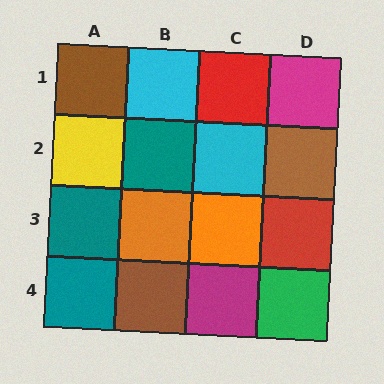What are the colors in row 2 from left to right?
Yellow, teal, cyan, brown.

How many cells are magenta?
2 cells are magenta.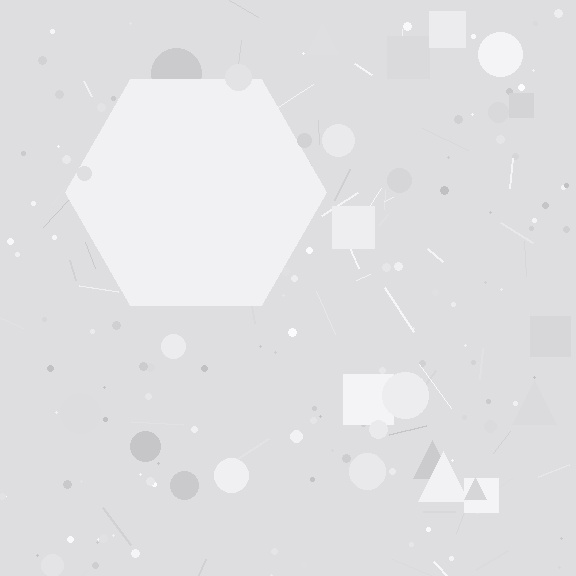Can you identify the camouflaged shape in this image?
The camouflaged shape is a hexagon.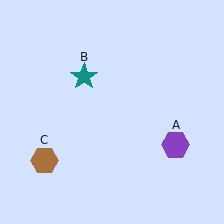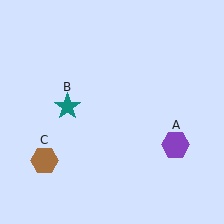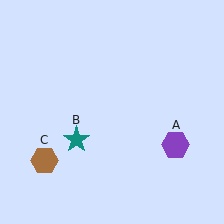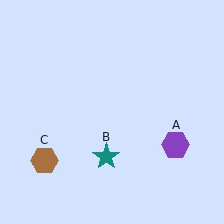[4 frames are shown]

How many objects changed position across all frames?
1 object changed position: teal star (object B).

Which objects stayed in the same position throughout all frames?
Purple hexagon (object A) and brown hexagon (object C) remained stationary.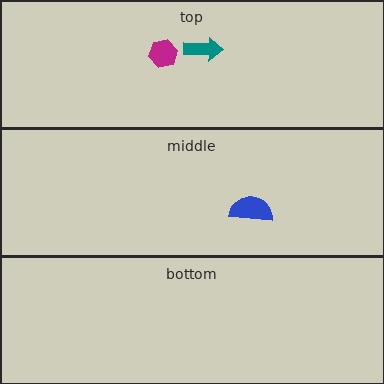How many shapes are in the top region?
2.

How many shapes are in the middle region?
1.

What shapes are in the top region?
The magenta hexagon, the teal arrow.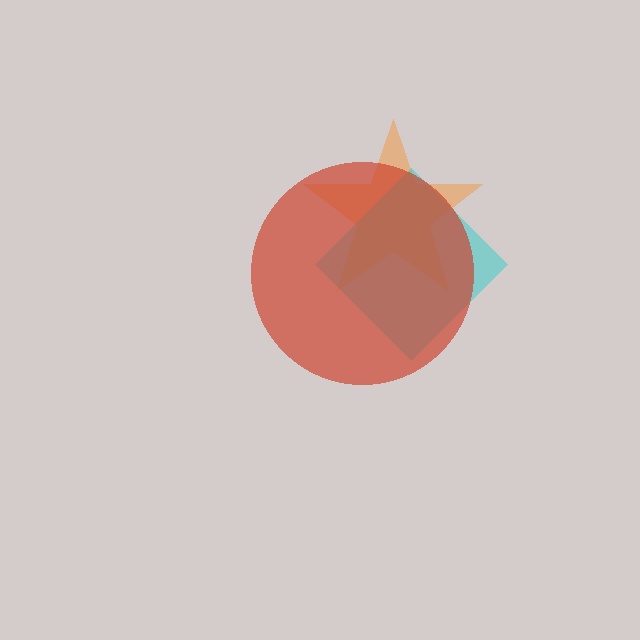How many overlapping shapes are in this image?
There are 3 overlapping shapes in the image.